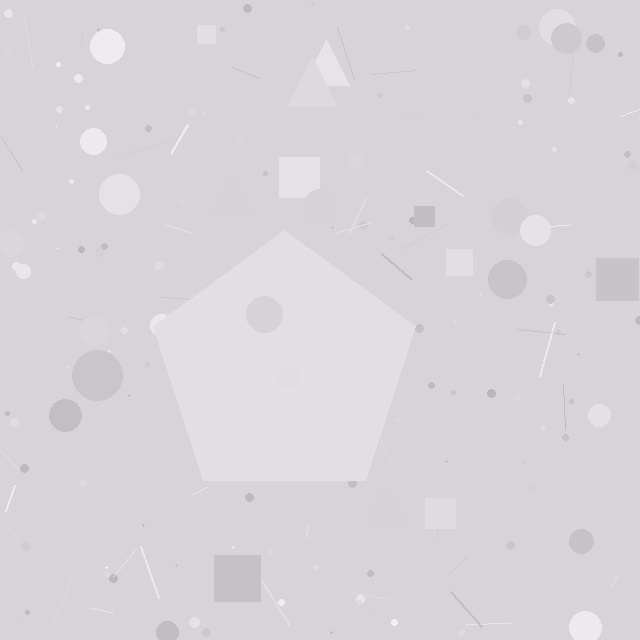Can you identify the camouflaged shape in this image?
The camouflaged shape is a pentagon.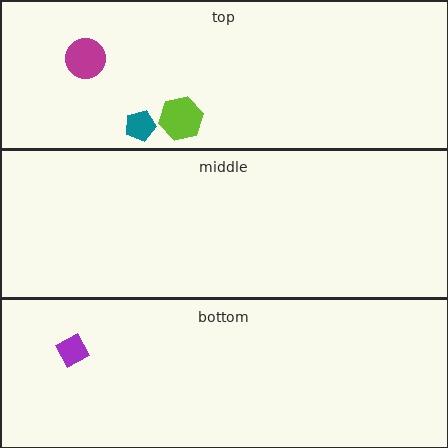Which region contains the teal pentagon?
The top region.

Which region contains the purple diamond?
The bottom region.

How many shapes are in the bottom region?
1.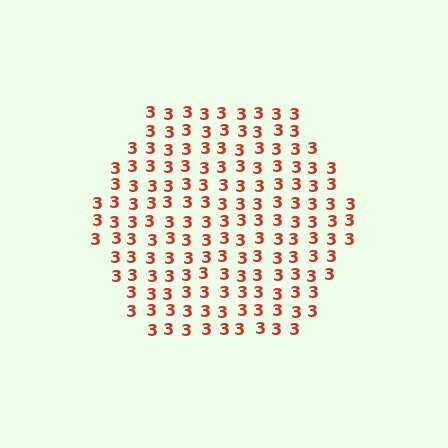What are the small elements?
The small elements are digit 3's.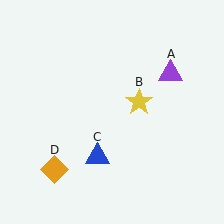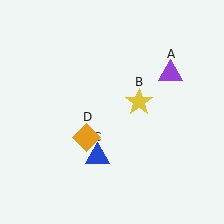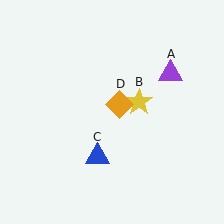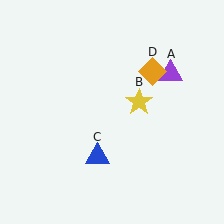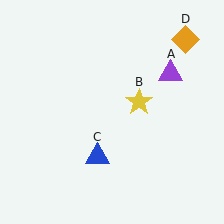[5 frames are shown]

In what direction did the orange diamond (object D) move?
The orange diamond (object D) moved up and to the right.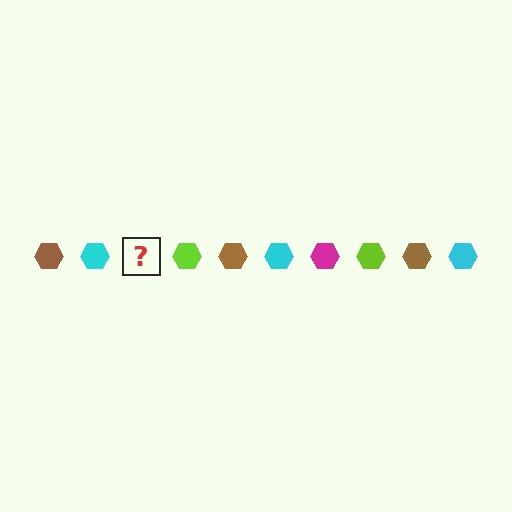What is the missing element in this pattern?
The missing element is a magenta hexagon.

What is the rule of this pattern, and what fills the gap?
The rule is that the pattern cycles through brown, cyan, magenta, lime hexagons. The gap should be filled with a magenta hexagon.